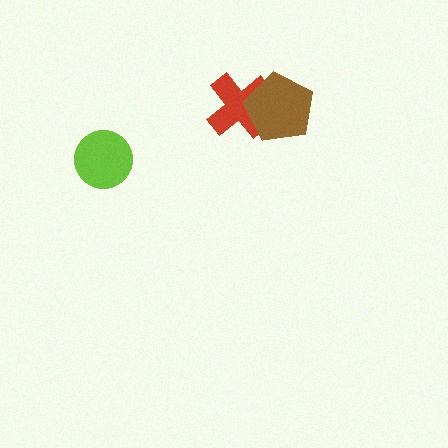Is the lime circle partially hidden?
No, no other shape covers it.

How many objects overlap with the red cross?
1 object overlaps with the red cross.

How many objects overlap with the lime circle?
0 objects overlap with the lime circle.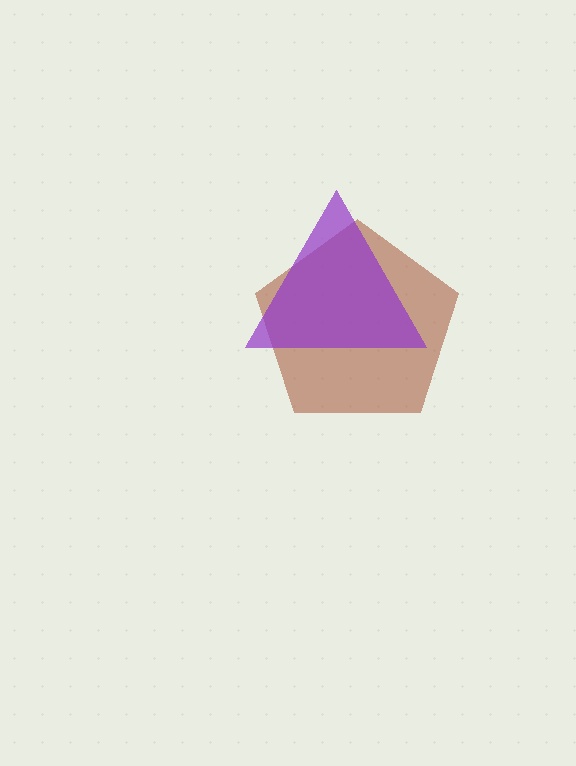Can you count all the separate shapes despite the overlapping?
Yes, there are 2 separate shapes.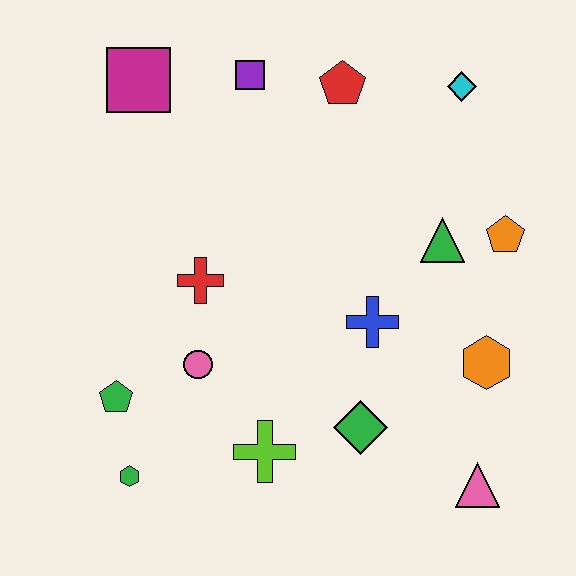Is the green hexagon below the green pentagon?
Yes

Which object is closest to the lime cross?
The green diamond is closest to the lime cross.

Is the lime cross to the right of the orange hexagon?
No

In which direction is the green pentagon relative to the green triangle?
The green pentagon is to the left of the green triangle.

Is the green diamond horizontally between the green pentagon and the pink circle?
No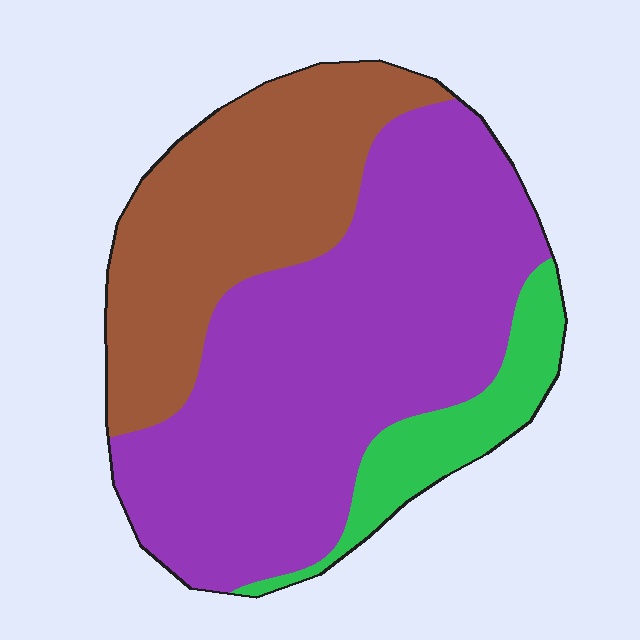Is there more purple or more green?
Purple.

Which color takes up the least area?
Green, at roughly 10%.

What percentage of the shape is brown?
Brown takes up about one third (1/3) of the shape.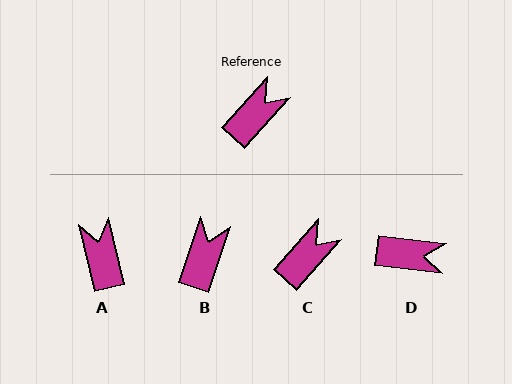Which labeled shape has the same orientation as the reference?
C.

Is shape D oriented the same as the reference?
No, it is off by about 55 degrees.